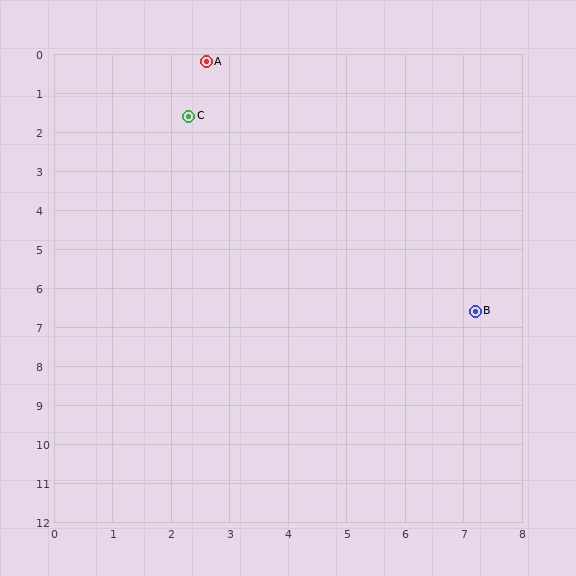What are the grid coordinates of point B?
Point B is at approximately (7.2, 6.6).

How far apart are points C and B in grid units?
Points C and B are about 7.0 grid units apart.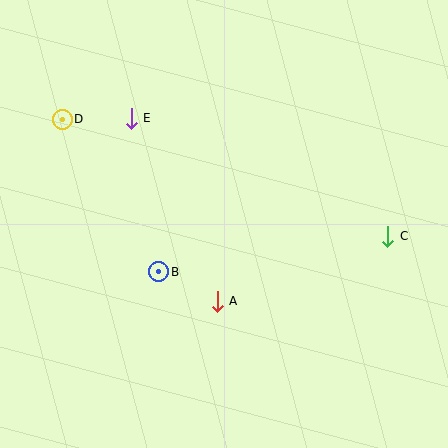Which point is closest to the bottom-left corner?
Point B is closest to the bottom-left corner.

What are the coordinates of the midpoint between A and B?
The midpoint between A and B is at (188, 287).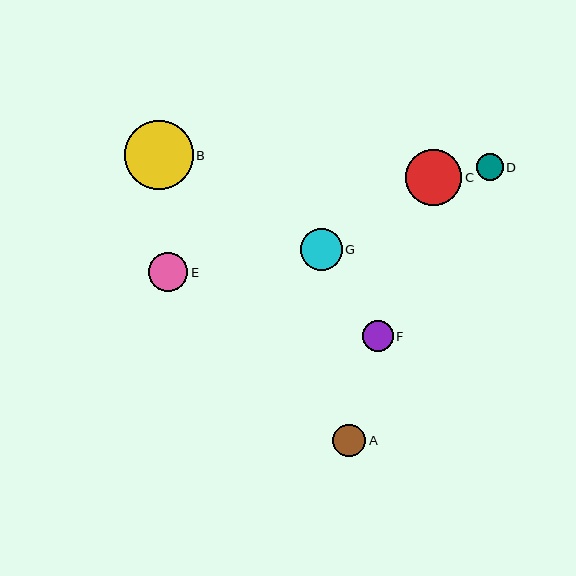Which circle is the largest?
Circle B is the largest with a size of approximately 69 pixels.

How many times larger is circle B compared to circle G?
Circle B is approximately 1.7 times the size of circle G.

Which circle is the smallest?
Circle D is the smallest with a size of approximately 27 pixels.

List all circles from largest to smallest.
From largest to smallest: B, C, G, E, A, F, D.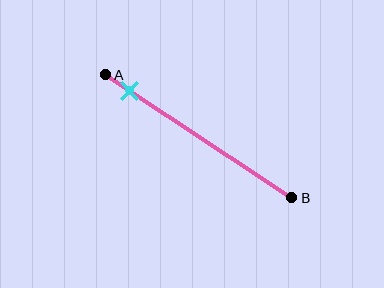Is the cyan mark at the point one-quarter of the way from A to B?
No, the mark is at about 15% from A, not at the 25% one-quarter point.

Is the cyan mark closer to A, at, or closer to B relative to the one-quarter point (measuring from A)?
The cyan mark is closer to point A than the one-quarter point of segment AB.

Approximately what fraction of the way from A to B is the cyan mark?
The cyan mark is approximately 15% of the way from A to B.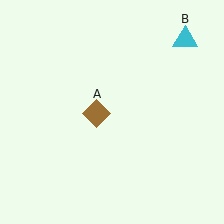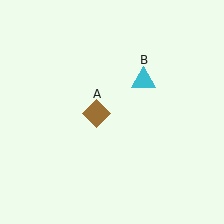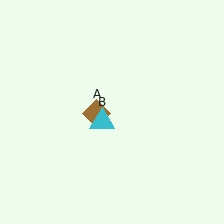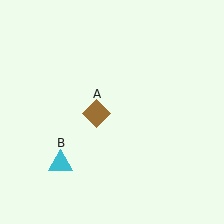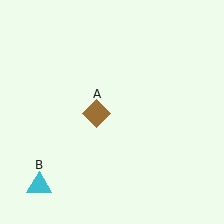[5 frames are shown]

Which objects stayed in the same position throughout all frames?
Brown diamond (object A) remained stationary.